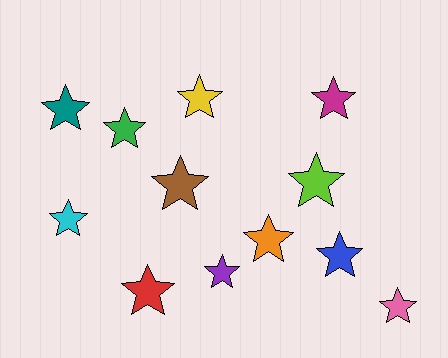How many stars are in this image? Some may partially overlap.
There are 12 stars.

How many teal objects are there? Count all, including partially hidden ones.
There is 1 teal object.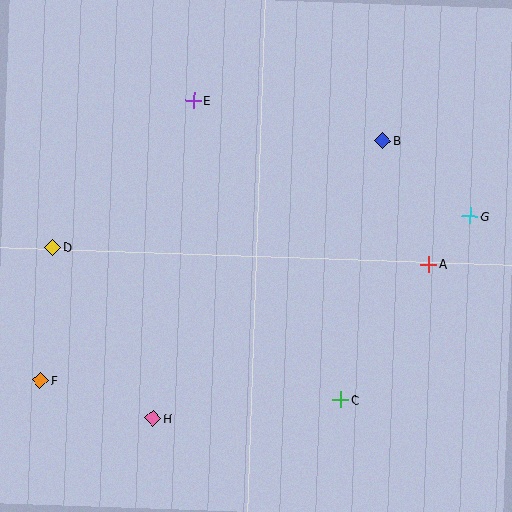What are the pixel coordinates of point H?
Point H is at (153, 418).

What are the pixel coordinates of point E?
Point E is at (194, 101).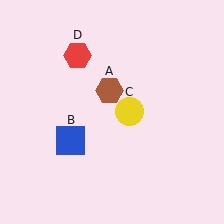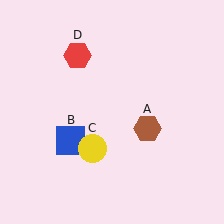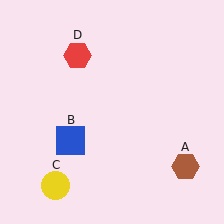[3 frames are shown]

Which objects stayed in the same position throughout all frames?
Blue square (object B) and red hexagon (object D) remained stationary.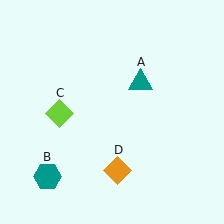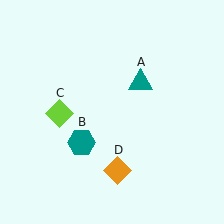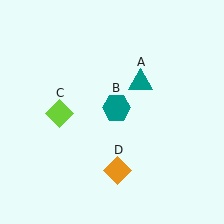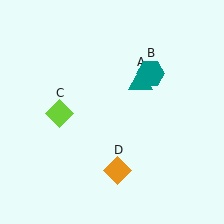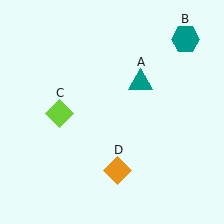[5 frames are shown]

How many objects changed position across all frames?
1 object changed position: teal hexagon (object B).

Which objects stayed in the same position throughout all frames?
Teal triangle (object A) and lime diamond (object C) and orange diamond (object D) remained stationary.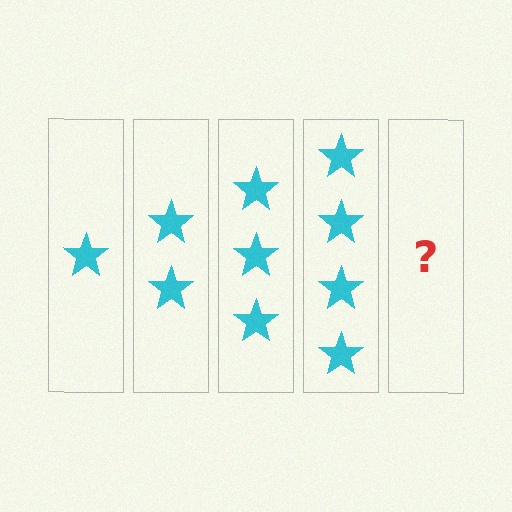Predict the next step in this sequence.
The next step is 5 stars.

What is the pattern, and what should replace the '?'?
The pattern is that each step adds one more star. The '?' should be 5 stars.